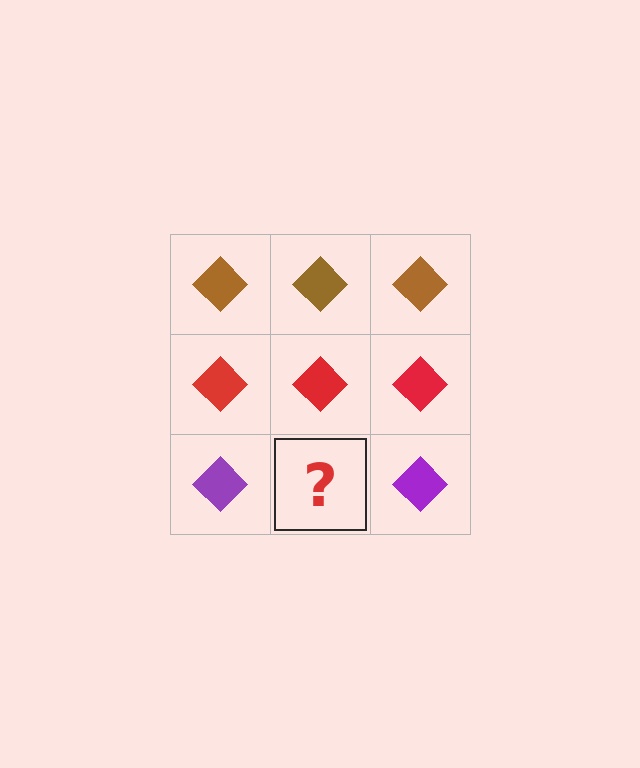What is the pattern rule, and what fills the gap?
The rule is that each row has a consistent color. The gap should be filled with a purple diamond.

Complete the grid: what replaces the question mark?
The question mark should be replaced with a purple diamond.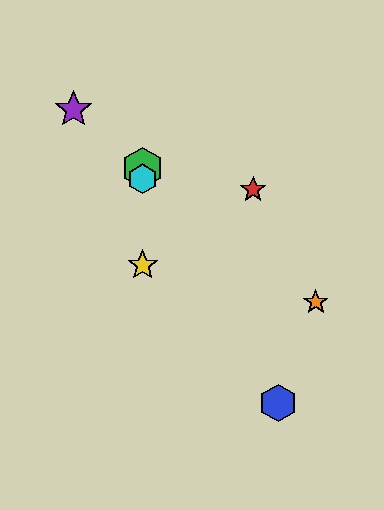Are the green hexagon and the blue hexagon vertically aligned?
No, the green hexagon is at x≈143 and the blue hexagon is at x≈278.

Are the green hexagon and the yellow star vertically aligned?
Yes, both are at x≈143.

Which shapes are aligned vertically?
The green hexagon, the yellow star, the cyan hexagon are aligned vertically.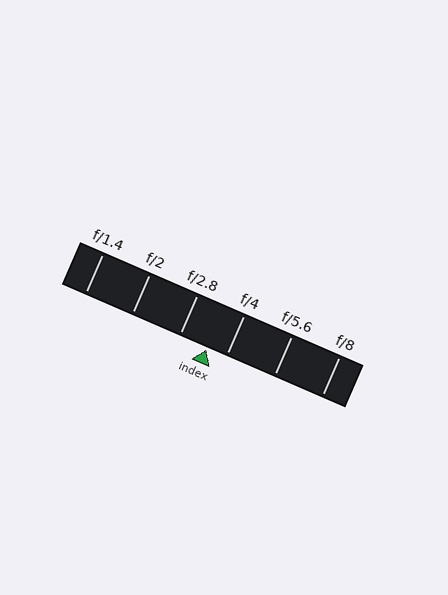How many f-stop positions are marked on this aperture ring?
There are 6 f-stop positions marked.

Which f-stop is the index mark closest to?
The index mark is closest to f/4.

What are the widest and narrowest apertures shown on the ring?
The widest aperture shown is f/1.4 and the narrowest is f/8.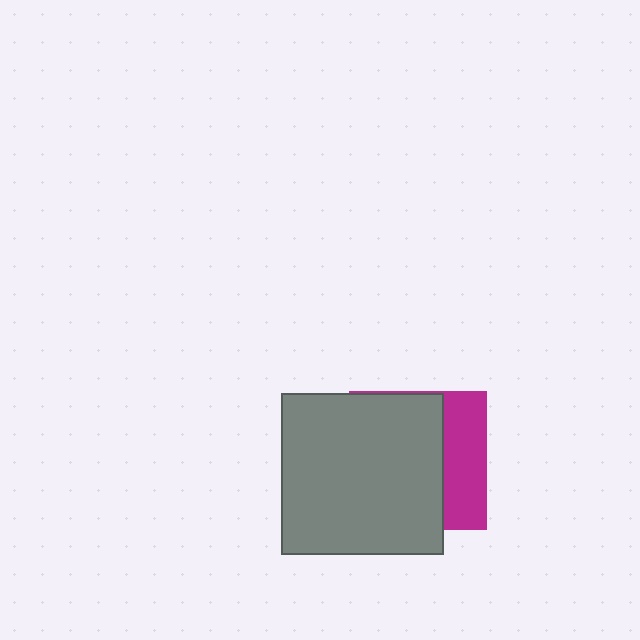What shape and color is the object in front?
The object in front is a gray square.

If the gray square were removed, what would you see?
You would see the complete magenta square.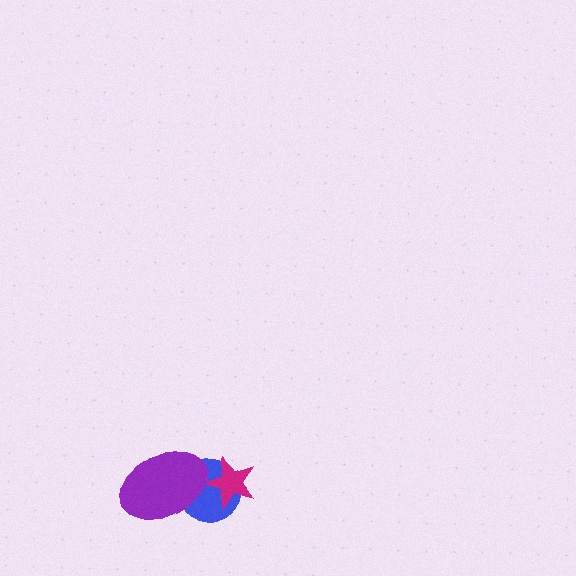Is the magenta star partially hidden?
No, no other shape covers it.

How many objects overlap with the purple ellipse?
1 object overlaps with the purple ellipse.